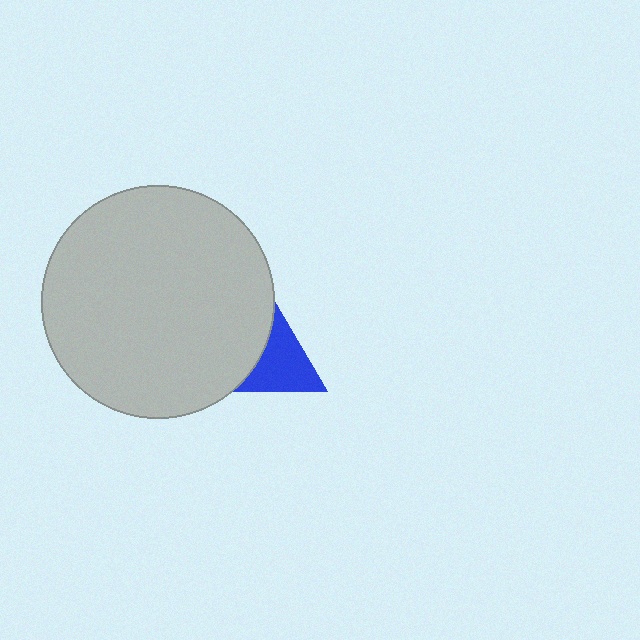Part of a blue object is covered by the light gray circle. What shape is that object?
It is a triangle.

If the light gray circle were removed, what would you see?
You would see the complete blue triangle.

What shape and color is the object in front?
The object in front is a light gray circle.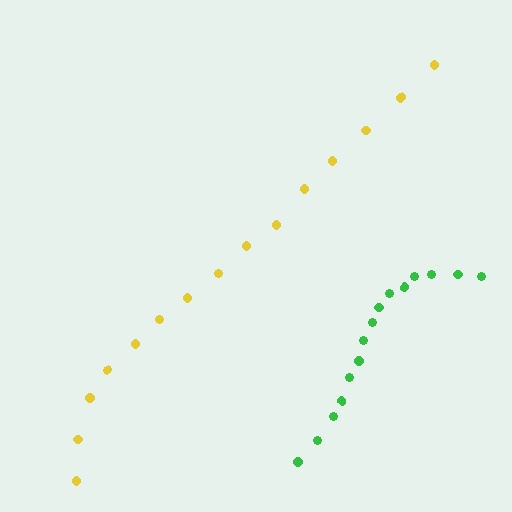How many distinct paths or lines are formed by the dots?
There are 2 distinct paths.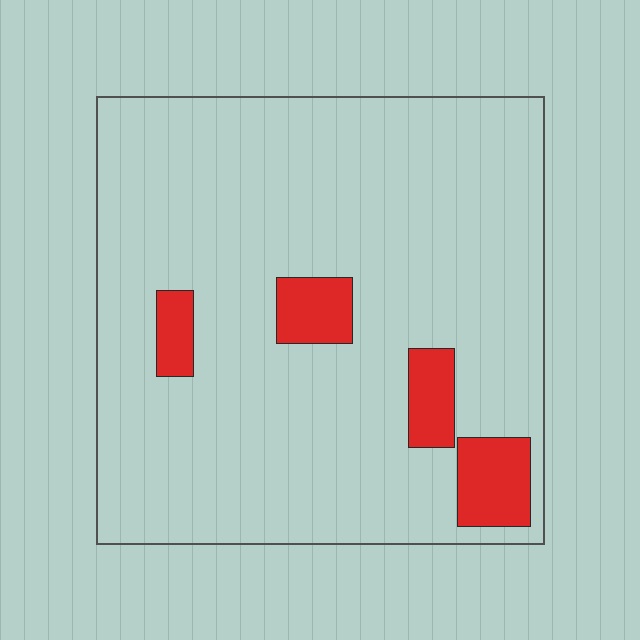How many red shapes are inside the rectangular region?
4.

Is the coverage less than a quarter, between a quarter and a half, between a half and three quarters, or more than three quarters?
Less than a quarter.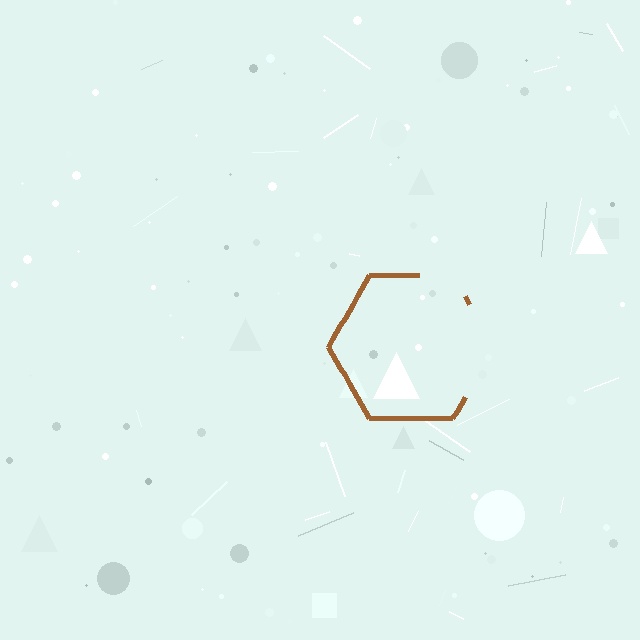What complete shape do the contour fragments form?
The contour fragments form a hexagon.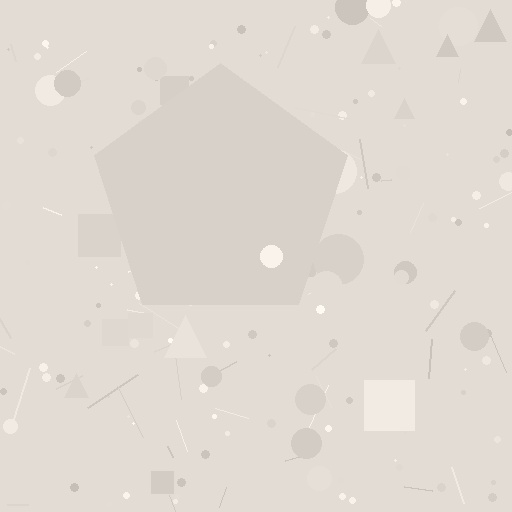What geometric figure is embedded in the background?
A pentagon is embedded in the background.